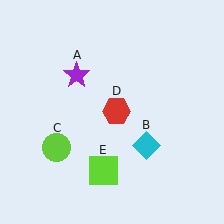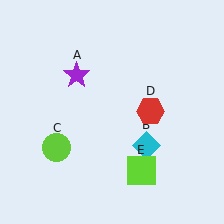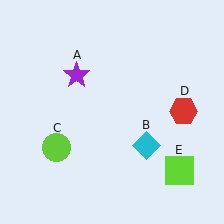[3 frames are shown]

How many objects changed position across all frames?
2 objects changed position: red hexagon (object D), lime square (object E).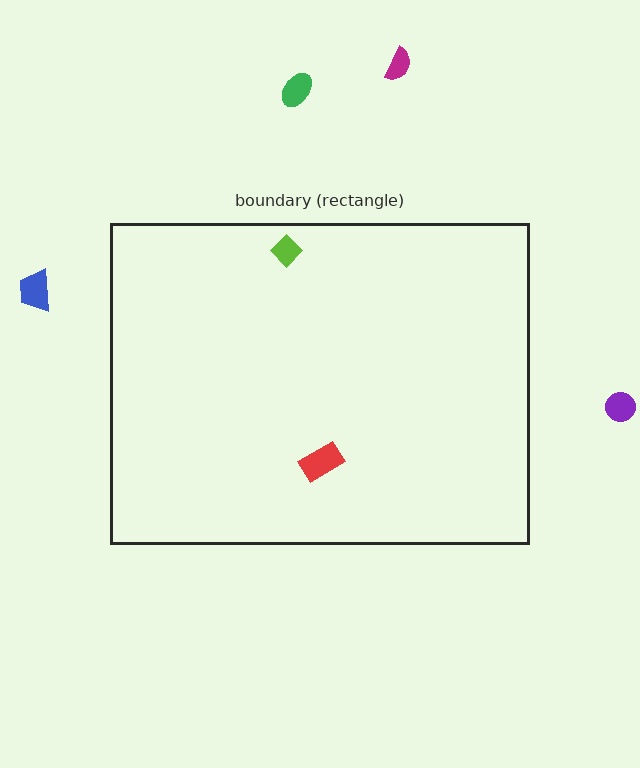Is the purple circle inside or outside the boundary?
Outside.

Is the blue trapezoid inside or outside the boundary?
Outside.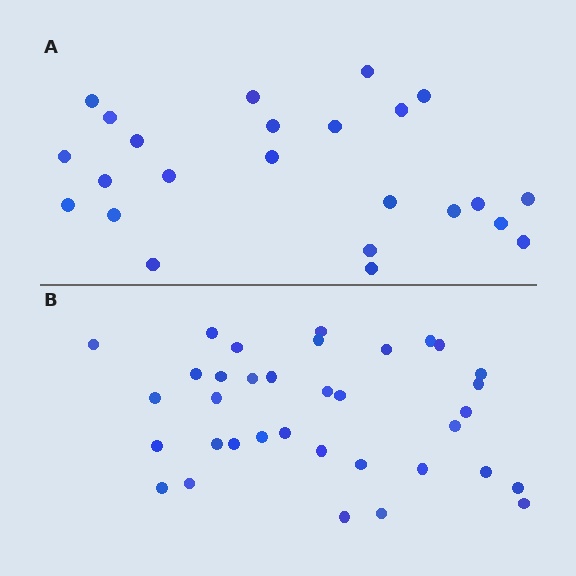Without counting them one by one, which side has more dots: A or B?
Region B (the bottom region) has more dots.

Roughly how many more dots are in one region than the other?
Region B has roughly 12 or so more dots than region A.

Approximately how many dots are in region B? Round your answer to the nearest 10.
About 40 dots. (The exact count is 35, which rounds to 40.)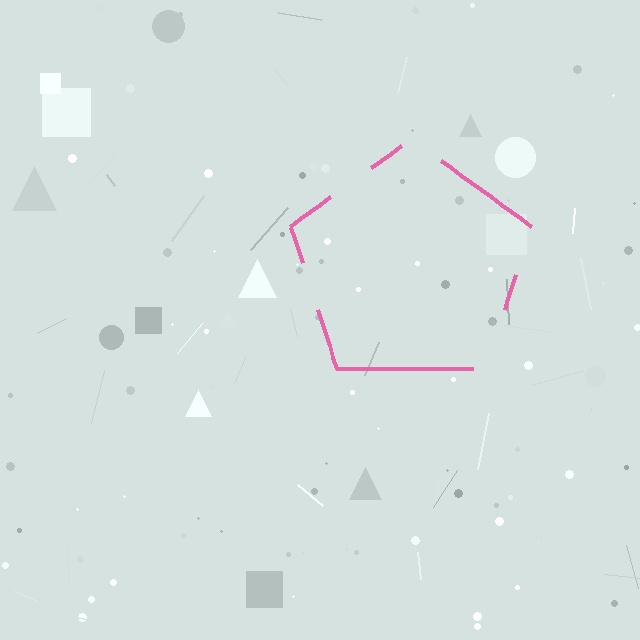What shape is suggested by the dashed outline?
The dashed outline suggests a pentagon.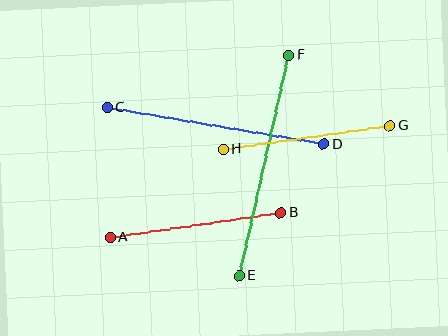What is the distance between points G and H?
The distance is approximately 168 pixels.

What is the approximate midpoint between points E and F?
The midpoint is at approximately (264, 166) pixels.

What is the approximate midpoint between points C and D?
The midpoint is at approximately (216, 126) pixels.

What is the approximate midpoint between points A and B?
The midpoint is at approximately (196, 225) pixels.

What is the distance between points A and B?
The distance is approximately 173 pixels.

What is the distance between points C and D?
The distance is approximately 219 pixels.